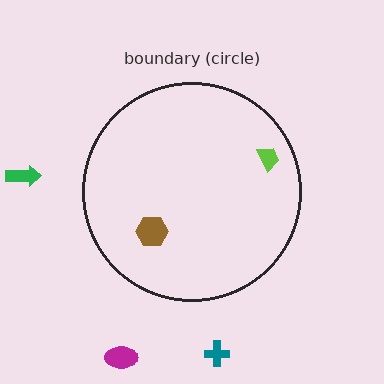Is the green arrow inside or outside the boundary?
Outside.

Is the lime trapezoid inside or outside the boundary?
Inside.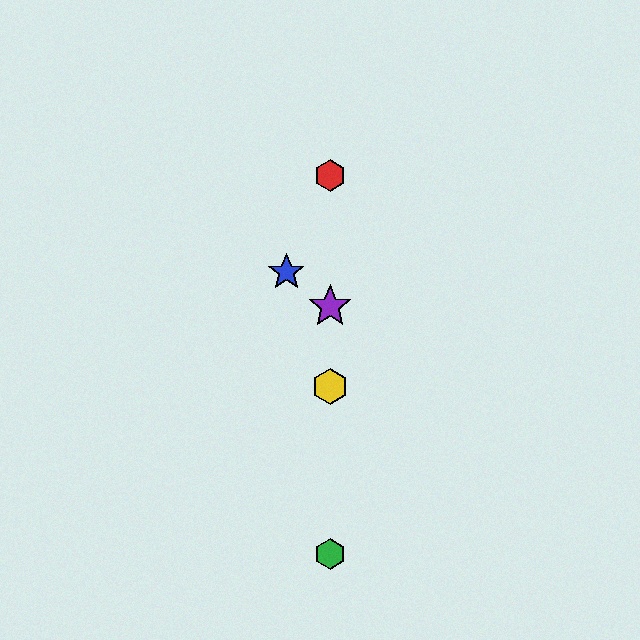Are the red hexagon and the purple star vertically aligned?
Yes, both are at x≈330.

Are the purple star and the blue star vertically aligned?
No, the purple star is at x≈330 and the blue star is at x≈286.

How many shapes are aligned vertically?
4 shapes (the red hexagon, the green hexagon, the yellow hexagon, the purple star) are aligned vertically.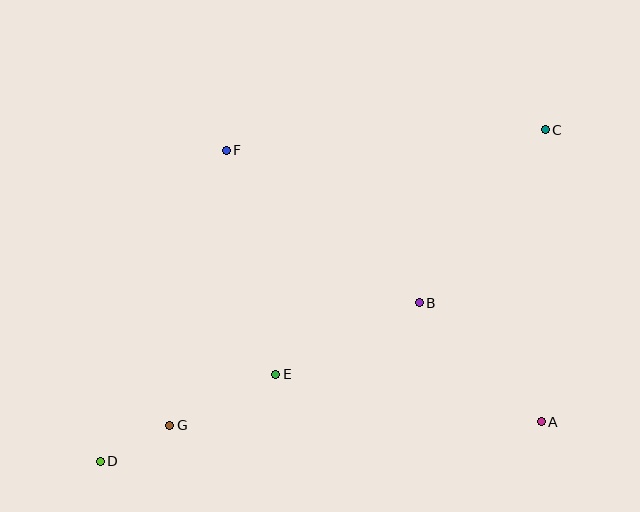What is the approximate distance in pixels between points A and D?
The distance between A and D is approximately 443 pixels.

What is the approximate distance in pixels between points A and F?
The distance between A and F is approximately 416 pixels.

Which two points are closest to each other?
Points D and G are closest to each other.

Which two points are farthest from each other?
Points C and D are farthest from each other.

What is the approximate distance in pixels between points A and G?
The distance between A and G is approximately 372 pixels.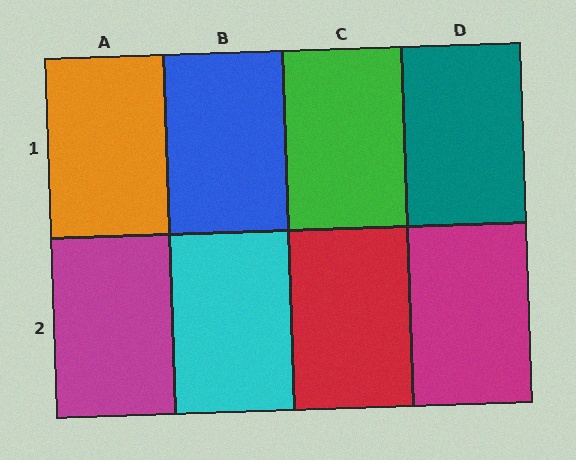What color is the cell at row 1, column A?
Orange.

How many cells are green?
1 cell is green.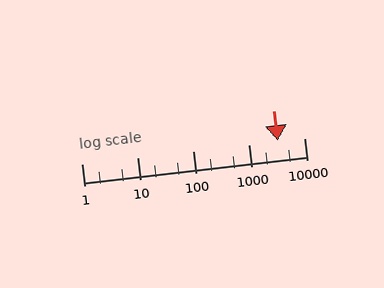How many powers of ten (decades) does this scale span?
The scale spans 4 decades, from 1 to 10000.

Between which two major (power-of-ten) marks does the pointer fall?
The pointer is between 1000 and 10000.